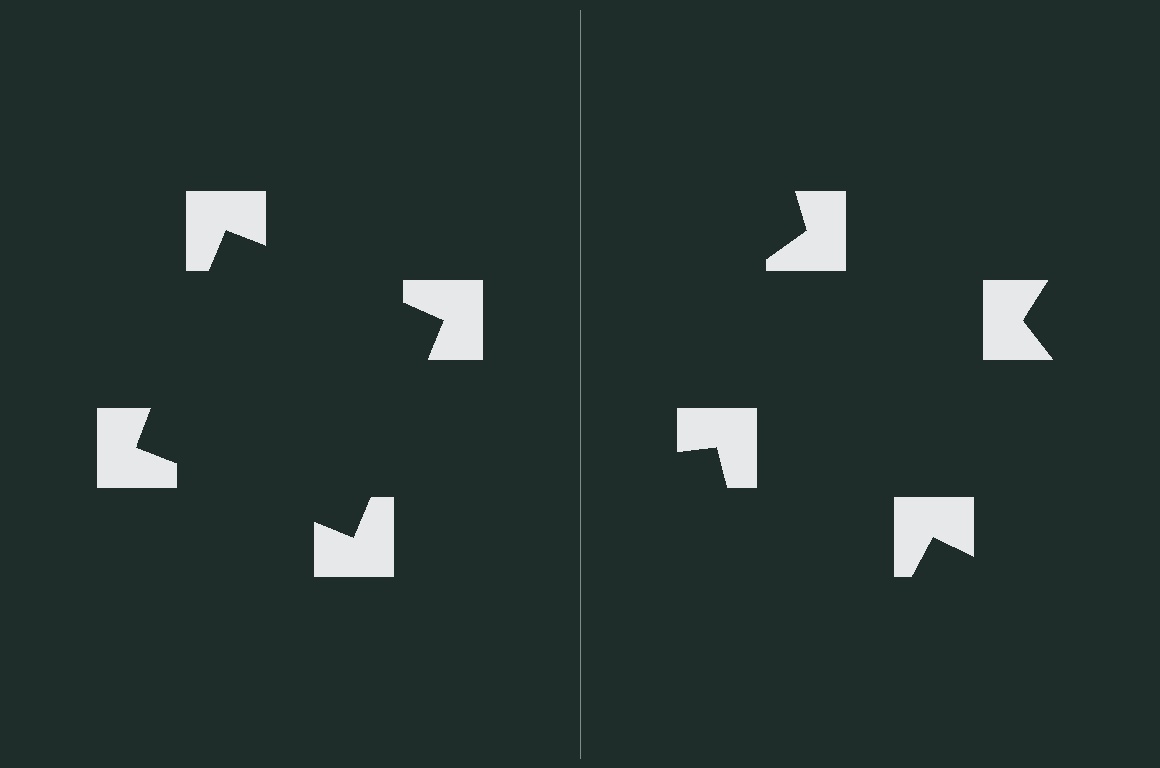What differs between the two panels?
The notched squares are positioned identically on both sides; only the wedge orientations differ. On the left they align to a square; on the right they are misaligned.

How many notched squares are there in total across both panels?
8 — 4 on each side.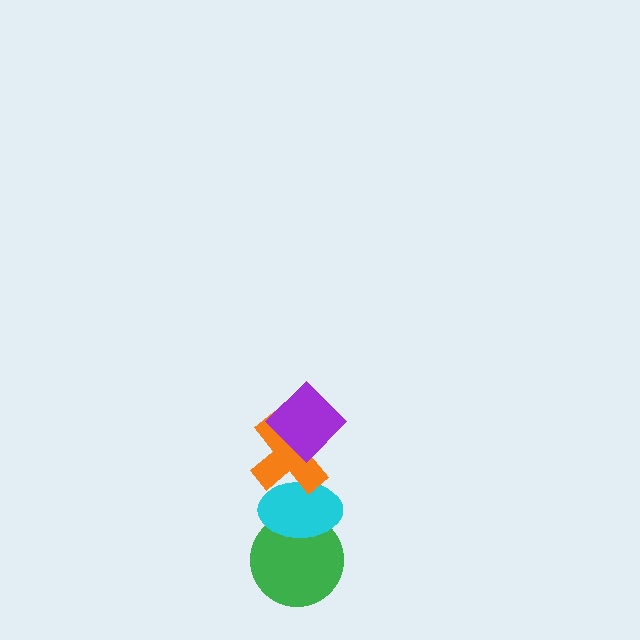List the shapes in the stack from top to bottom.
From top to bottom: the purple diamond, the orange cross, the cyan ellipse, the green circle.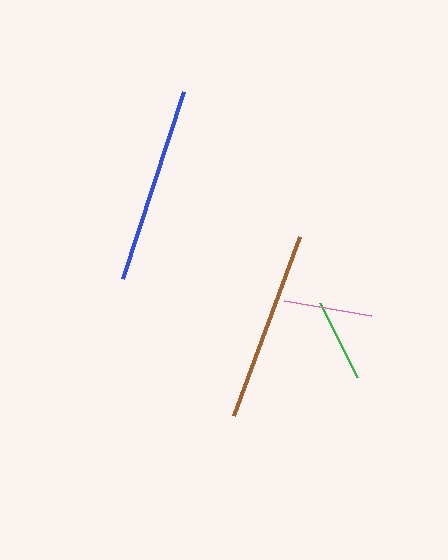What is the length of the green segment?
The green segment is approximately 82 pixels long.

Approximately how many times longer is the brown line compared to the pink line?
The brown line is approximately 2.2 times the length of the pink line.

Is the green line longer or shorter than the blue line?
The blue line is longer than the green line.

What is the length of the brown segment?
The brown segment is approximately 191 pixels long.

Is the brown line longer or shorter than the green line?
The brown line is longer than the green line.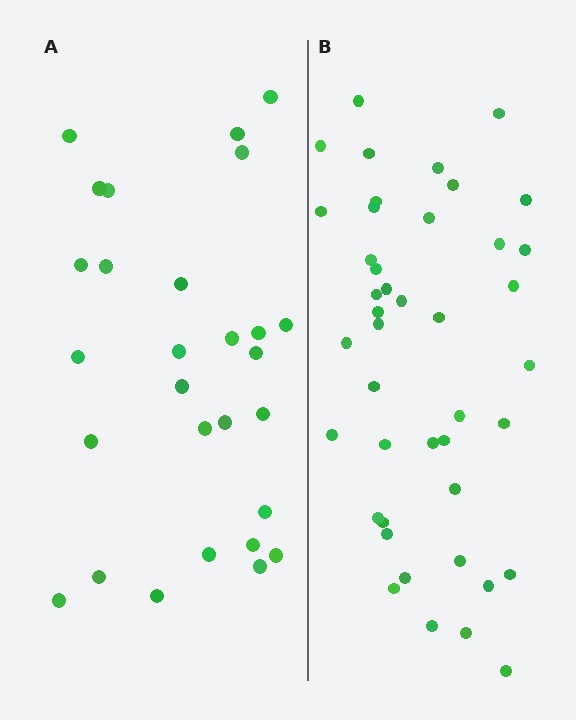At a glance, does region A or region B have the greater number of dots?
Region B (the right region) has more dots.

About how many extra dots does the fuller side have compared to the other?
Region B has approximately 15 more dots than region A.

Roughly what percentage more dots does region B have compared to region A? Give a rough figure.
About 55% more.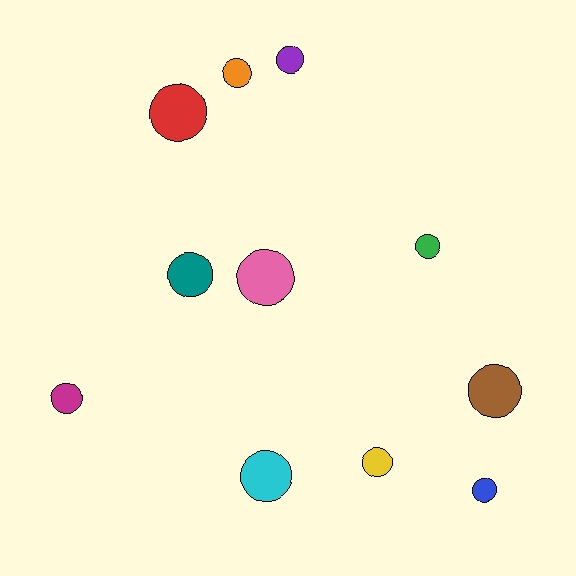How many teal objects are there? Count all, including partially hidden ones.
There is 1 teal object.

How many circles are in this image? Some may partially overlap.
There are 11 circles.